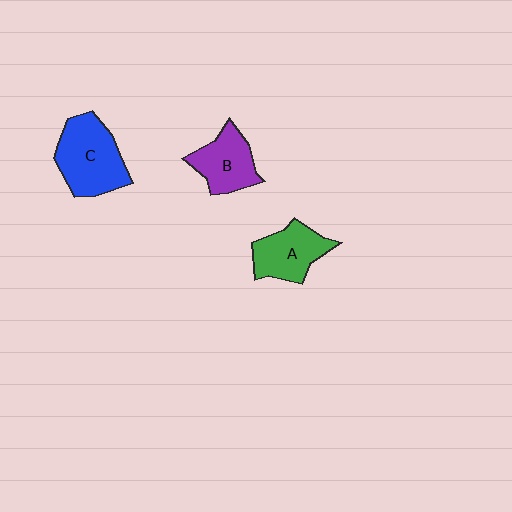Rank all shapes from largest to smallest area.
From largest to smallest: C (blue), A (green), B (purple).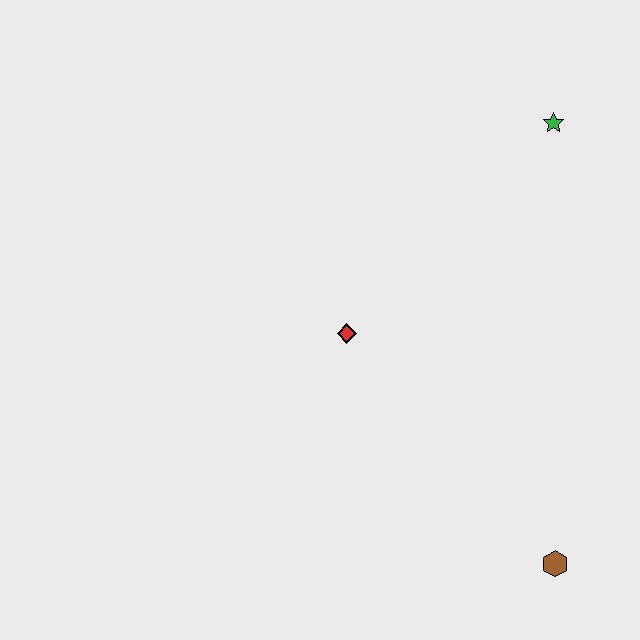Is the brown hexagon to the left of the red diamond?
No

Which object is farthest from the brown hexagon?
The green star is farthest from the brown hexagon.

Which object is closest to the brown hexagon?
The red diamond is closest to the brown hexagon.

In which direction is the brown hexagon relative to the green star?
The brown hexagon is below the green star.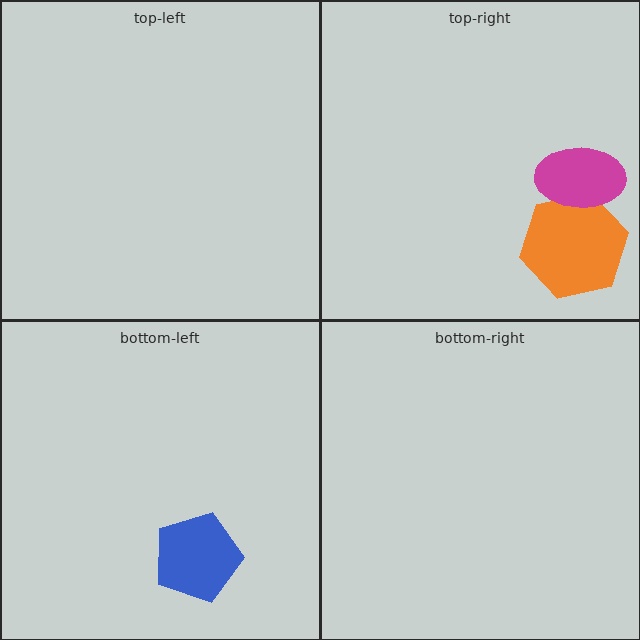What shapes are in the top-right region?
The orange hexagon, the magenta ellipse.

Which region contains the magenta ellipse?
The top-right region.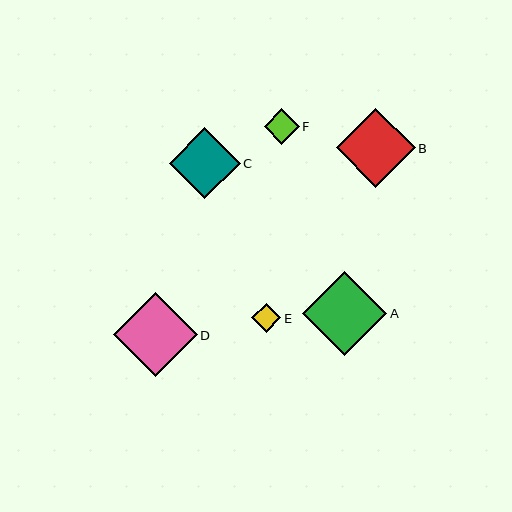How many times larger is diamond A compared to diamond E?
Diamond A is approximately 2.9 times the size of diamond E.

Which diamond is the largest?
Diamond A is the largest with a size of approximately 84 pixels.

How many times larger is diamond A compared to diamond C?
Diamond A is approximately 1.2 times the size of diamond C.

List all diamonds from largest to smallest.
From largest to smallest: A, D, B, C, F, E.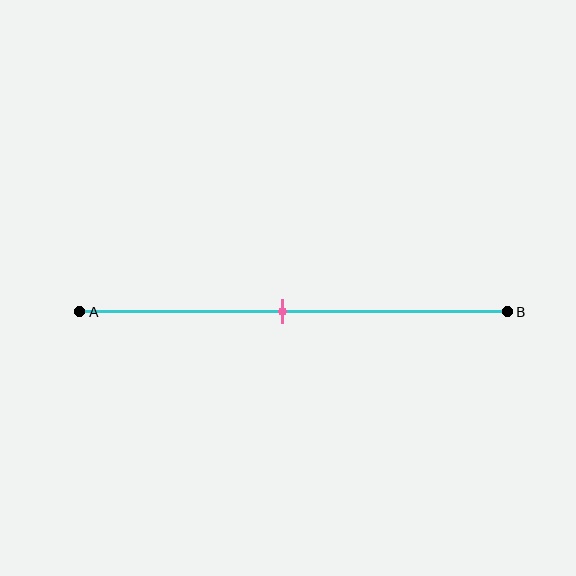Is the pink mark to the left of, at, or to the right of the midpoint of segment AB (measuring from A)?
The pink mark is approximately at the midpoint of segment AB.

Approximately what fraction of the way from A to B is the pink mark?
The pink mark is approximately 45% of the way from A to B.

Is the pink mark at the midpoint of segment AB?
Yes, the mark is approximately at the midpoint.